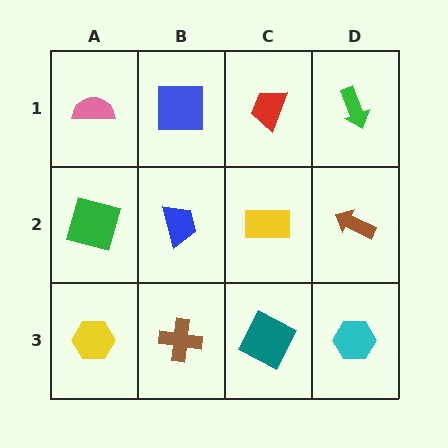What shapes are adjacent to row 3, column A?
A green square (row 2, column A), a brown cross (row 3, column B).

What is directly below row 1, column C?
A yellow rectangle.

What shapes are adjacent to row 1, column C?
A yellow rectangle (row 2, column C), a blue square (row 1, column B), a green arrow (row 1, column D).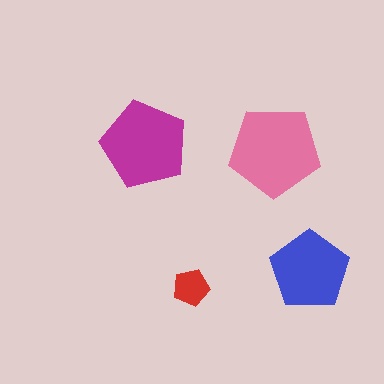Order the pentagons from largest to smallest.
the pink one, the magenta one, the blue one, the red one.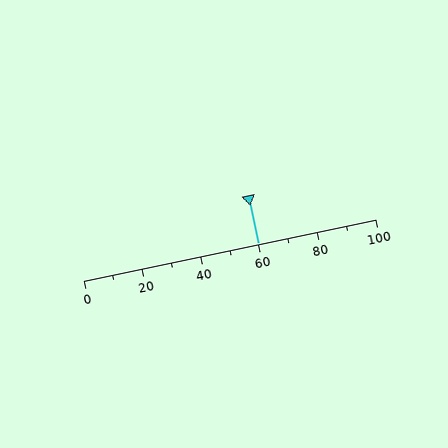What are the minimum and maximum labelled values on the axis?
The axis runs from 0 to 100.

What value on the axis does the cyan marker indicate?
The marker indicates approximately 60.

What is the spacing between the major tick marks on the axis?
The major ticks are spaced 20 apart.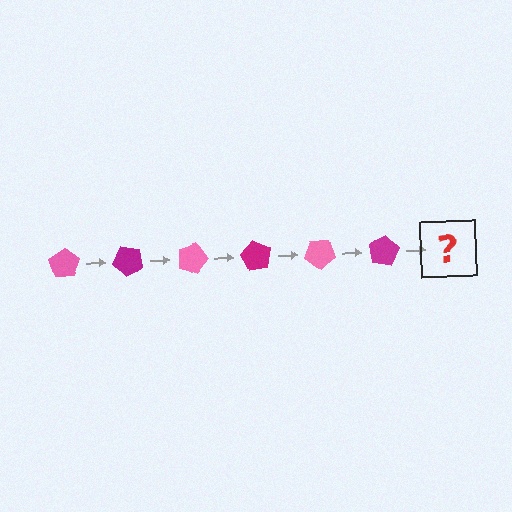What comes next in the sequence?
The next element should be a pink pentagon, rotated 270 degrees from the start.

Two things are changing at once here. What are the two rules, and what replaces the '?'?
The two rules are that it rotates 45 degrees each step and the color cycles through pink and magenta. The '?' should be a pink pentagon, rotated 270 degrees from the start.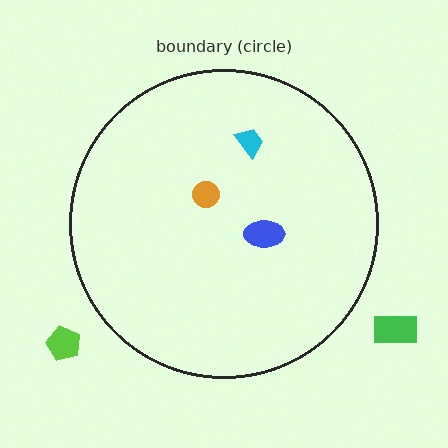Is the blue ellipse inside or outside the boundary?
Inside.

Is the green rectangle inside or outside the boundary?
Outside.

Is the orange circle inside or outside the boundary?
Inside.